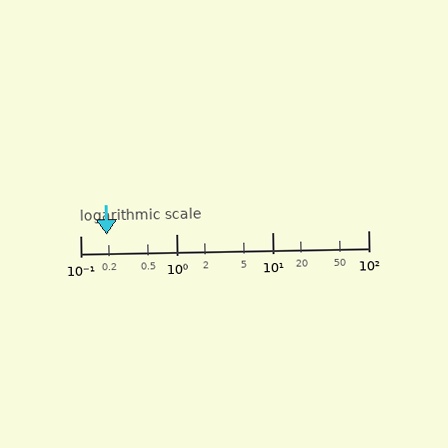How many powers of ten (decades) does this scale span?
The scale spans 3 decades, from 0.1 to 100.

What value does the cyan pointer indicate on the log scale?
The pointer indicates approximately 0.19.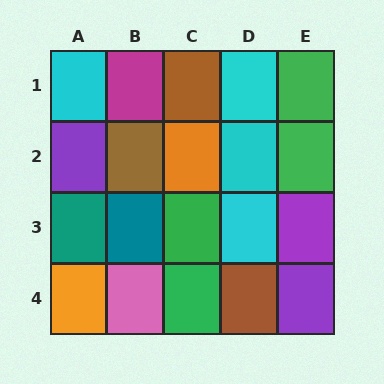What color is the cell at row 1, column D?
Cyan.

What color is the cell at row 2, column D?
Cyan.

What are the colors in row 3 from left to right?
Teal, teal, green, cyan, purple.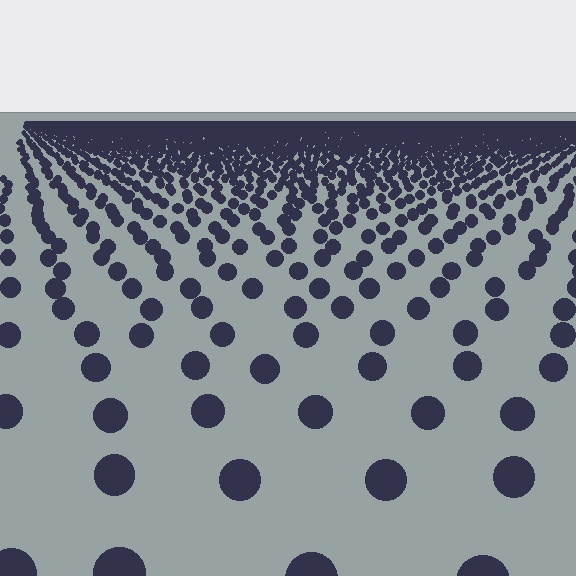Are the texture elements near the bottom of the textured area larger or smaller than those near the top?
Larger. Near the bottom, elements are closer to the viewer and appear at a bigger on-screen size.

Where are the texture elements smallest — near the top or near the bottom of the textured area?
Near the top.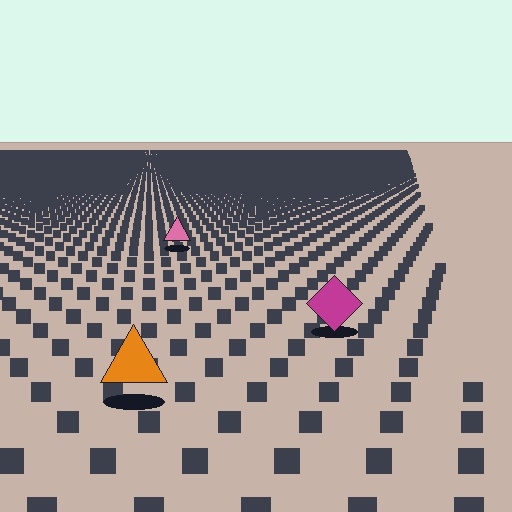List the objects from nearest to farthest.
From nearest to farthest: the orange triangle, the magenta diamond, the pink triangle.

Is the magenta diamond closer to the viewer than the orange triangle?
No. The orange triangle is closer — you can tell from the texture gradient: the ground texture is coarser near it.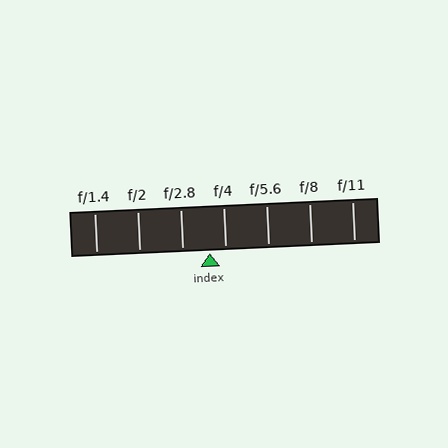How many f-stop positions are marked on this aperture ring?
There are 7 f-stop positions marked.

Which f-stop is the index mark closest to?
The index mark is closest to f/4.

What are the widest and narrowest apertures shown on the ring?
The widest aperture shown is f/1.4 and the narrowest is f/11.